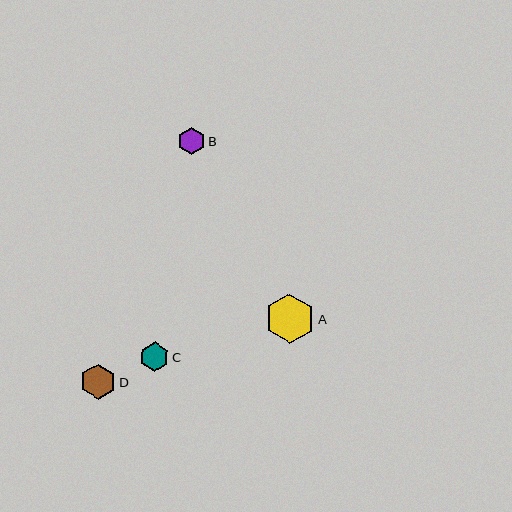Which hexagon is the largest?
Hexagon A is the largest with a size of approximately 50 pixels.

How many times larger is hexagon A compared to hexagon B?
Hexagon A is approximately 1.8 times the size of hexagon B.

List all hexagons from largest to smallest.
From largest to smallest: A, D, C, B.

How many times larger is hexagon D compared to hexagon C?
Hexagon D is approximately 1.2 times the size of hexagon C.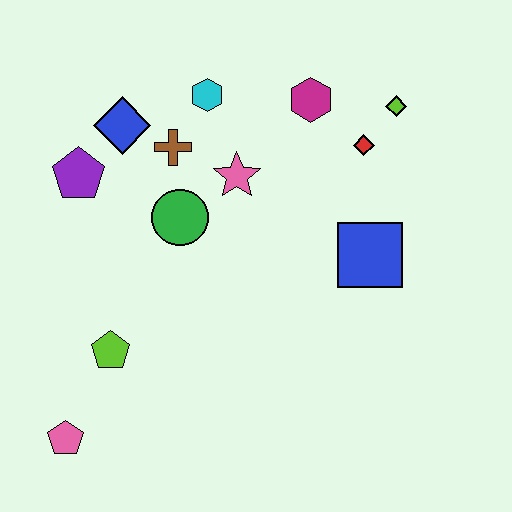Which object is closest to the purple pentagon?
The blue diamond is closest to the purple pentagon.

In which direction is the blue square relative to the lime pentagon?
The blue square is to the right of the lime pentagon.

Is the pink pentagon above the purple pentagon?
No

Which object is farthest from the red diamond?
The pink pentagon is farthest from the red diamond.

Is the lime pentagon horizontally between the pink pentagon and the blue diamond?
Yes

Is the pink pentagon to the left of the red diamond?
Yes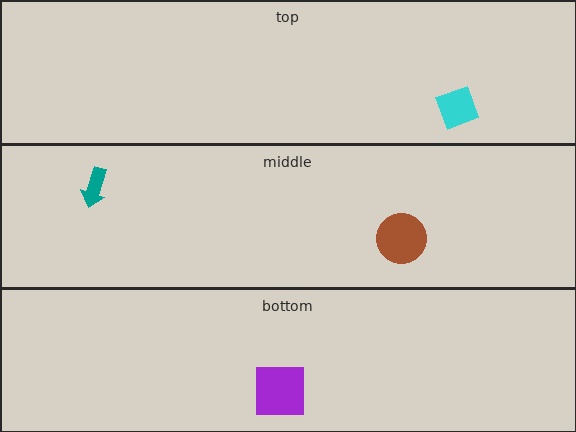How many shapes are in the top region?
1.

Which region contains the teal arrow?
The middle region.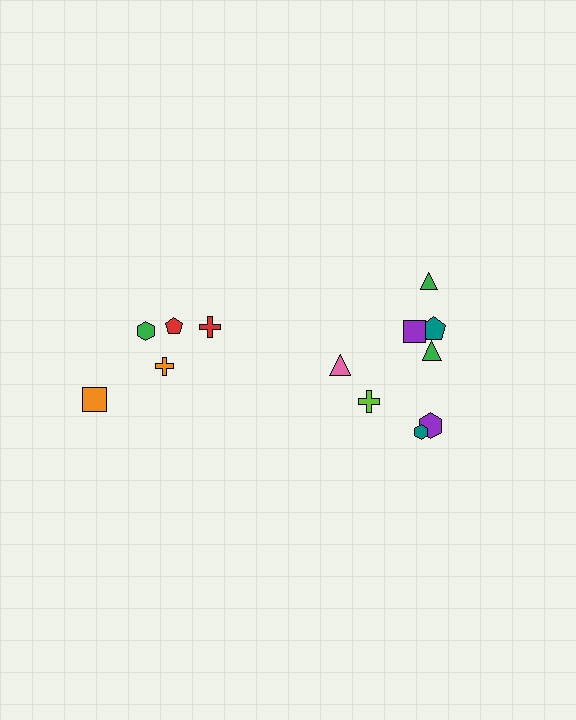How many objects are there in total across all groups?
There are 13 objects.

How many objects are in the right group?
There are 8 objects.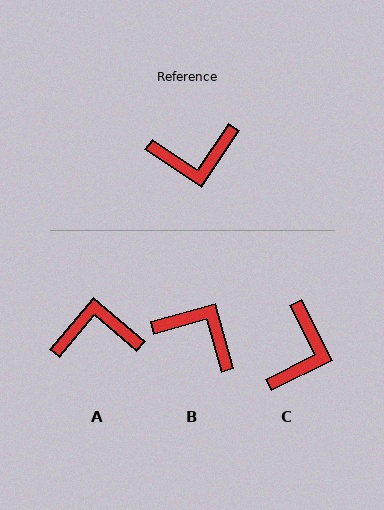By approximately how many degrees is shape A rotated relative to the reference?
Approximately 173 degrees counter-clockwise.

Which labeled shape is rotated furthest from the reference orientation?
A, about 173 degrees away.